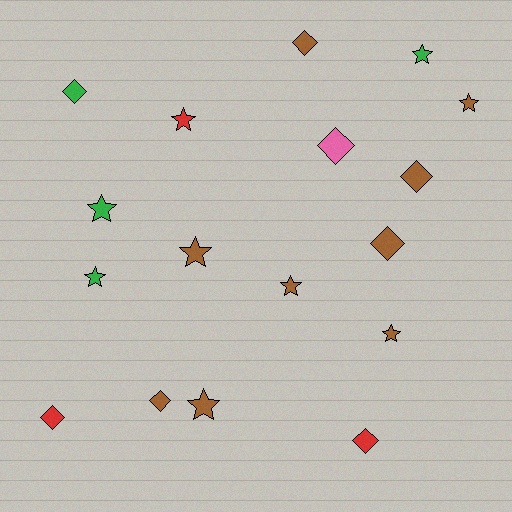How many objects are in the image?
There are 17 objects.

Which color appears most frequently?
Brown, with 9 objects.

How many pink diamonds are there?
There is 1 pink diamond.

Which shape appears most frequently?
Star, with 9 objects.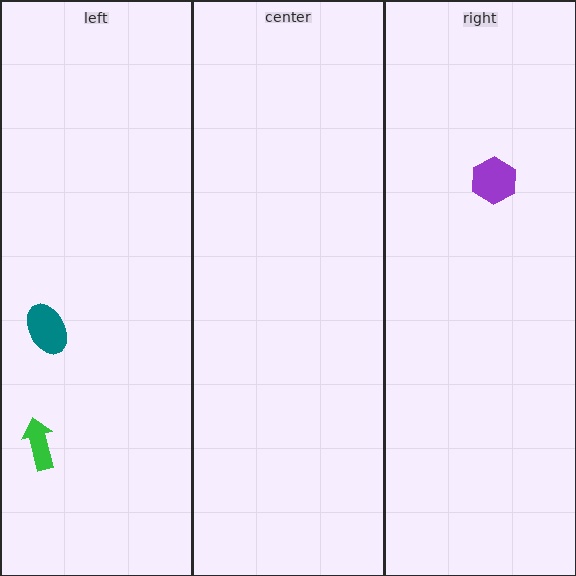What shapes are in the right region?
The purple hexagon.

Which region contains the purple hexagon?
The right region.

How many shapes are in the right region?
1.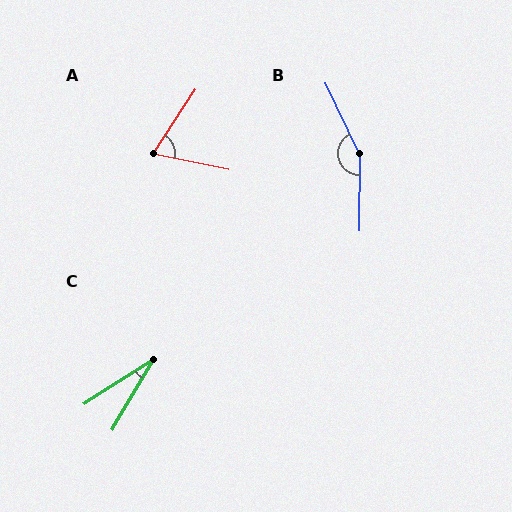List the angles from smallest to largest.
C (26°), A (68°), B (154°).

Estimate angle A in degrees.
Approximately 68 degrees.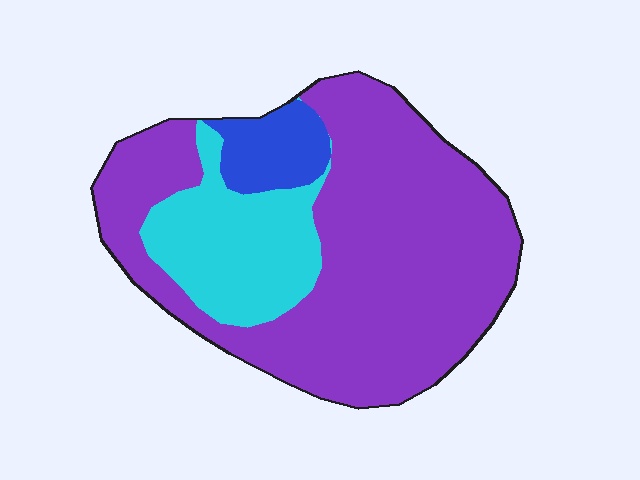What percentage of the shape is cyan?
Cyan covers roughly 20% of the shape.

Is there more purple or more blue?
Purple.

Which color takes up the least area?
Blue, at roughly 10%.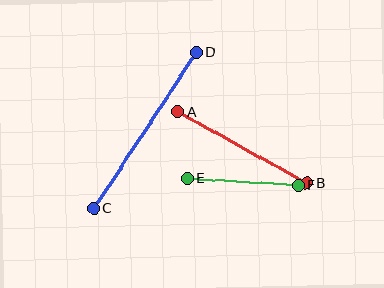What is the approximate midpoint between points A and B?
The midpoint is at approximately (242, 147) pixels.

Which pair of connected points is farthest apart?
Points C and D are farthest apart.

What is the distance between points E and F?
The distance is approximately 111 pixels.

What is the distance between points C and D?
The distance is approximately 187 pixels.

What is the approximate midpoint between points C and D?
The midpoint is at approximately (145, 130) pixels.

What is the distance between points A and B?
The distance is approximately 147 pixels.